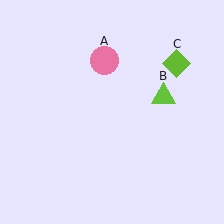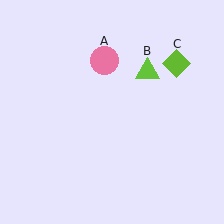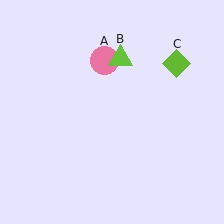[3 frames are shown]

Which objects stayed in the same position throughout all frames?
Pink circle (object A) and lime diamond (object C) remained stationary.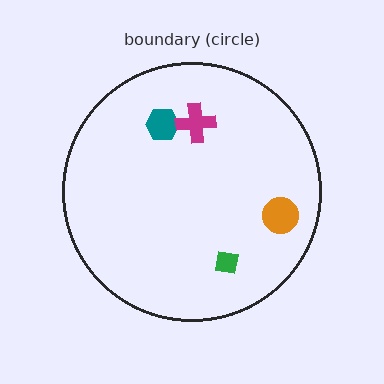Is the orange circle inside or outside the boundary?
Inside.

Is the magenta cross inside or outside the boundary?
Inside.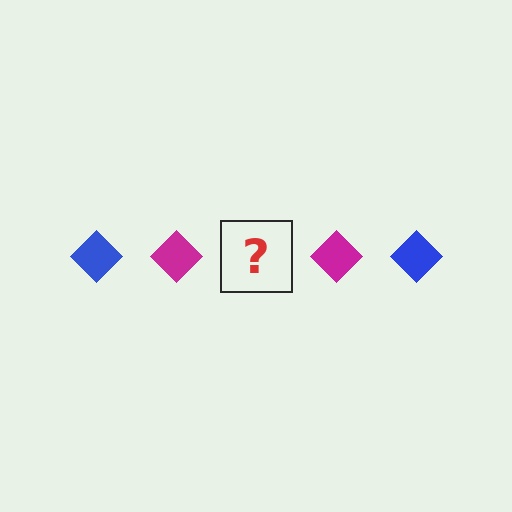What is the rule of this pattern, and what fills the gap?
The rule is that the pattern cycles through blue, magenta diamonds. The gap should be filled with a blue diamond.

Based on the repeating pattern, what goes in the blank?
The blank should be a blue diamond.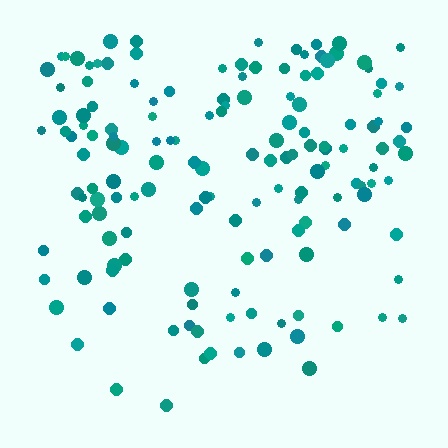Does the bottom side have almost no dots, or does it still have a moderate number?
Still a moderate number, just noticeably fewer than the top.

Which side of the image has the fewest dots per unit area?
The bottom.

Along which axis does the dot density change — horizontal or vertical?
Vertical.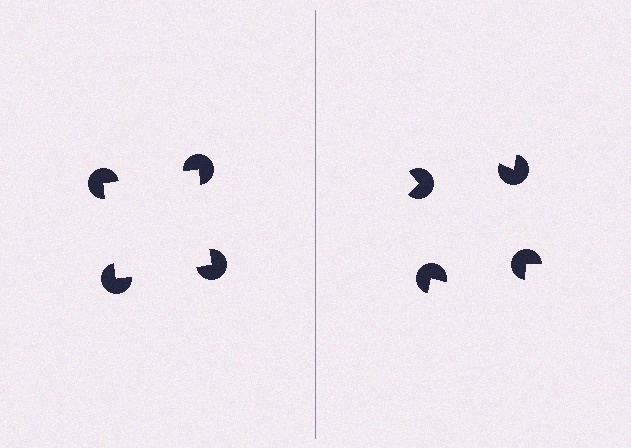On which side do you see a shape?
An illusory square appears on the left side. On the right side the wedge cuts are rotated, so no coherent shape forms.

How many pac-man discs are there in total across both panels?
8 — 4 on each side.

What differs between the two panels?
The pac-man discs are positioned identically on both sides; only the wedge orientations differ. On the left they align to a square; on the right they are misaligned.